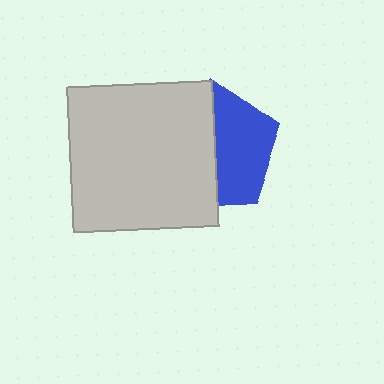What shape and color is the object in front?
The object in front is a light gray square.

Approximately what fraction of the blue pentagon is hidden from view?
Roughly 52% of the blue pentagon is hidden behind the light gray square.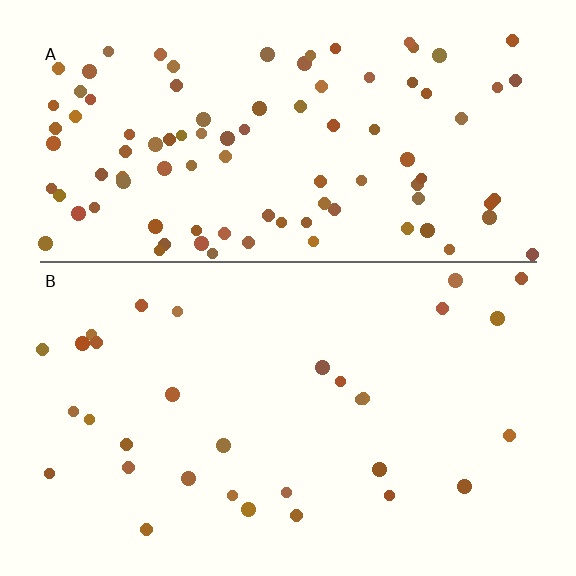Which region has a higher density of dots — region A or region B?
A (the top).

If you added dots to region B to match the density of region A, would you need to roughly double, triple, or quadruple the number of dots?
Approximately triple.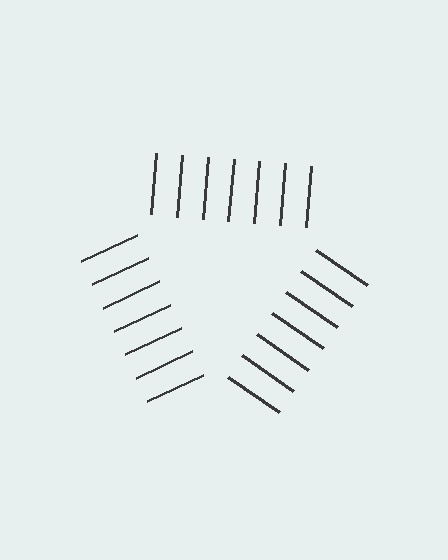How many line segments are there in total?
21 — 7 along each of the 3 edges.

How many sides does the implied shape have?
3 sides — the line-ends trace a triangle.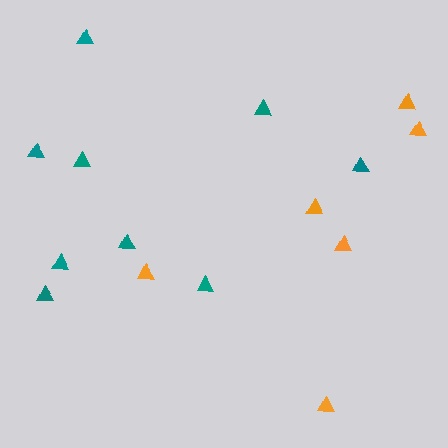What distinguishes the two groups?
There are 2 groups: one group of teal triangles (9) and one group of orange triangles (6).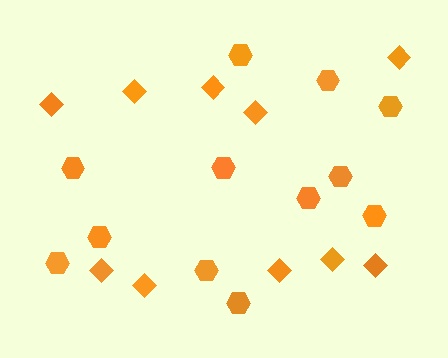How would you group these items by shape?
There are 2 groups: one group of hexagons (12) and one group of diamonds (10).